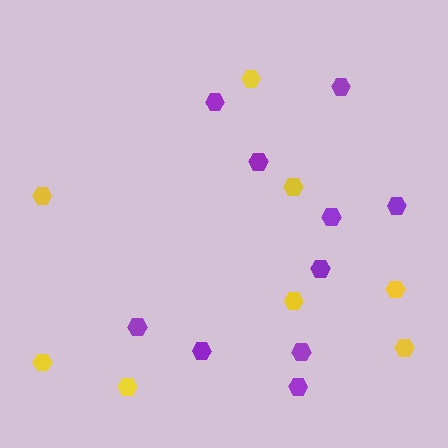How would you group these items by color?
There are 2 groups: one group of purple hexagons (10) and one group of yellow hexagons (8).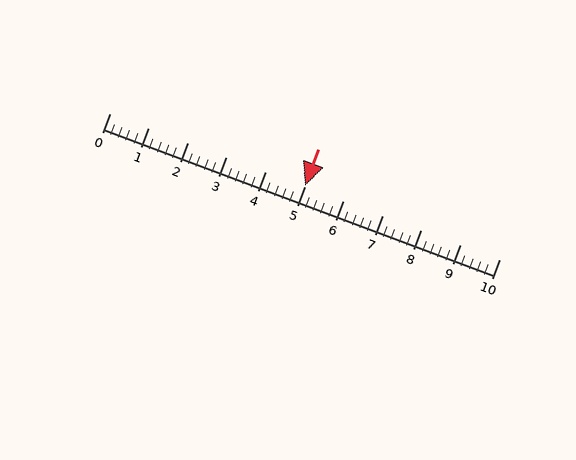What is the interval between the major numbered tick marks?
The major tick marks are spaced 1 units apart.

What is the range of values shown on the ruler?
The ruler shows values from 0 to 10.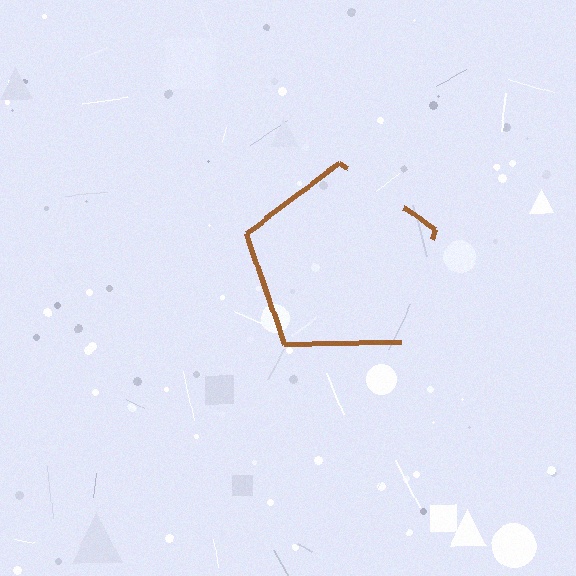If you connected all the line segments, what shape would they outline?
They would outline a pentagon.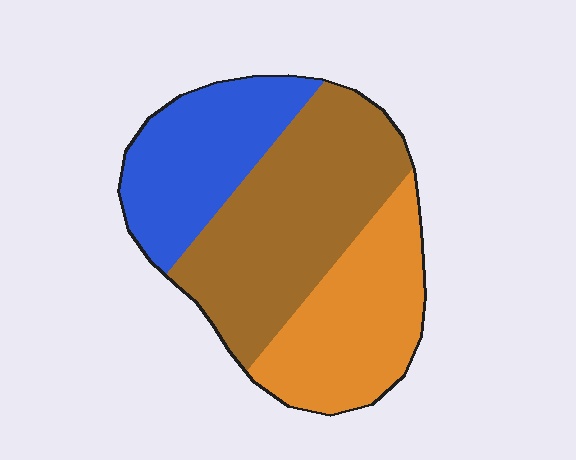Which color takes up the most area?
Brown, at roughly 45%.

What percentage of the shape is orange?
Orange covers around 30% of the shape.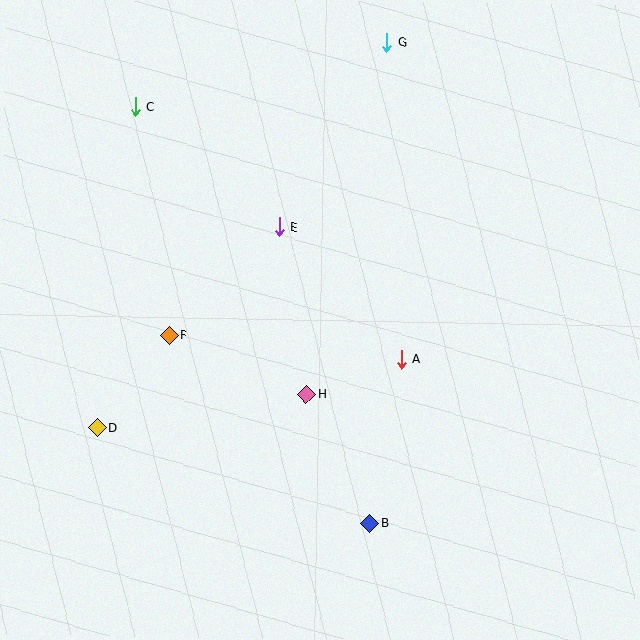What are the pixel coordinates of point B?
Point B is at (370, 523).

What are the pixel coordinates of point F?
Point F is at (169, 336).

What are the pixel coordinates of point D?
Point D is at (97, 428).